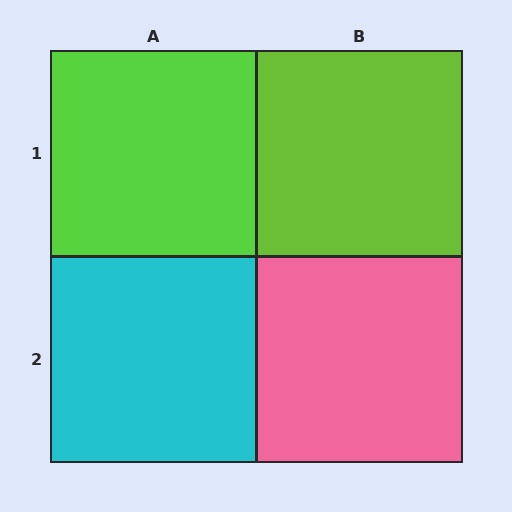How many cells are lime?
2 cells are lime.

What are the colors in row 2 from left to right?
Cyan, pink.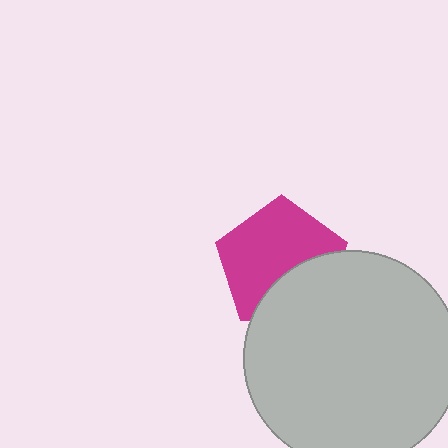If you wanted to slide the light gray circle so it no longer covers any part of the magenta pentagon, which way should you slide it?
Slide it down — that is the most direct way to separate the two shapes.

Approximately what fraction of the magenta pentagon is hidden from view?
Roughly 35% of the magenta pentagon is hidden behind the light gray circle.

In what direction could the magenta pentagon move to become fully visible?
The magenta pentagon could move up. That would shift it out from behind the light gray circle entirely.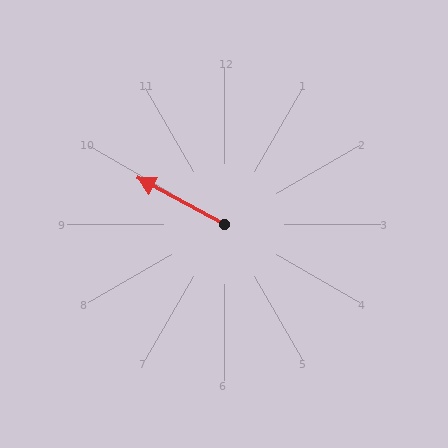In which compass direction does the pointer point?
Northwest.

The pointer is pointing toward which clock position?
Roughly 10 o'clock.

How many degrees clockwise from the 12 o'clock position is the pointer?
Approximately 298 degrees.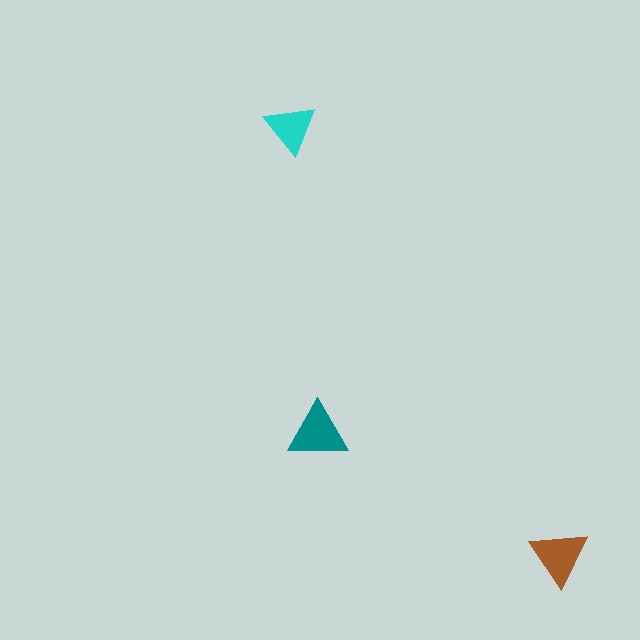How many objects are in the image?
There are 3 objects in the image.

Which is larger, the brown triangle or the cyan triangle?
The brown one.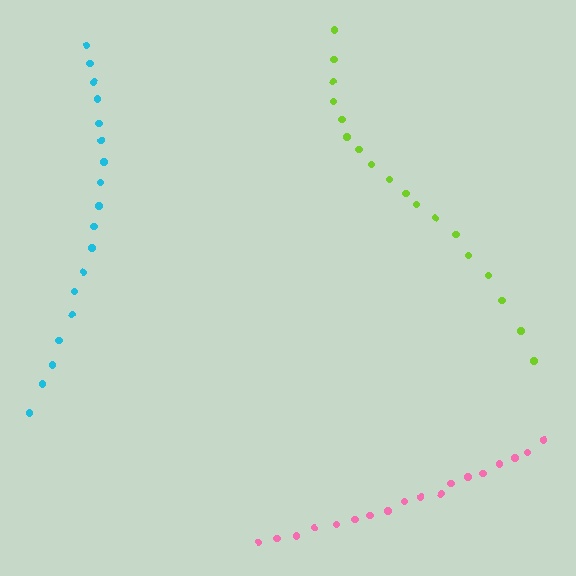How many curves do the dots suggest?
There are 3 distinct paths.